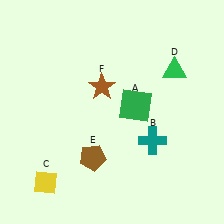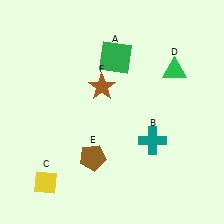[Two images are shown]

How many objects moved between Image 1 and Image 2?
1 object moved between the two images.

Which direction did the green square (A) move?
The green square (A) moved up.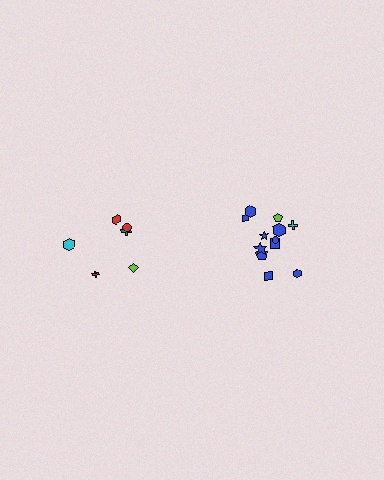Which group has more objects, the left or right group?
The right group.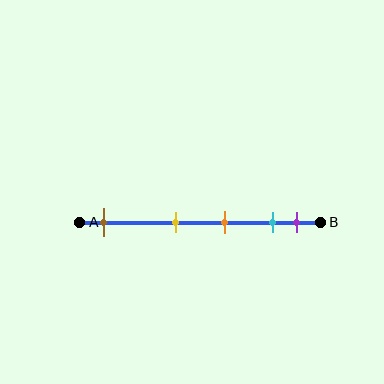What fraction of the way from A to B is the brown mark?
The brown mark is approximately 10% (0.1) of the way from A to B.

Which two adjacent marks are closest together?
The cyan and purple marks are the closest adjacent pair.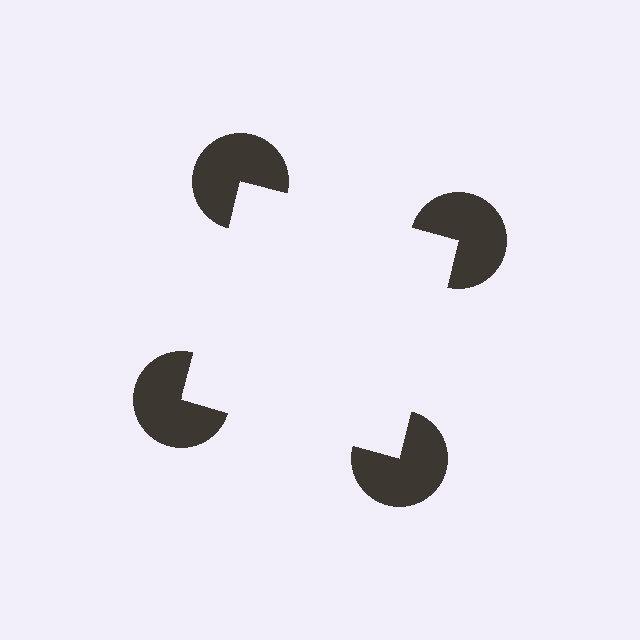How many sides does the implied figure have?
4 sides.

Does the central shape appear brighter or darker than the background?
It typically appears slightly brighter than the background, even though no actual brightness change is drawn.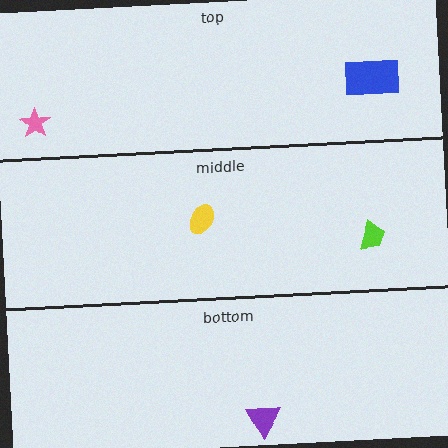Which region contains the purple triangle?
The bottom region.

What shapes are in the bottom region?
The purple triangle.